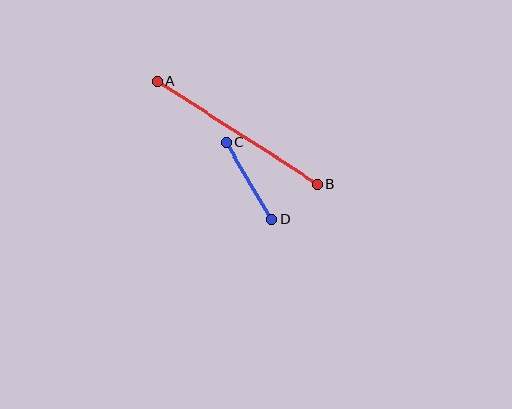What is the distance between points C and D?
The distance is approximately 90 pixels.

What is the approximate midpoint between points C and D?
The midpoint is at approximately (249, 181) pixels.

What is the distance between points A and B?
The distance is approximately 190 pixels.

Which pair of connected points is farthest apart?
Points A and B are farthest apart.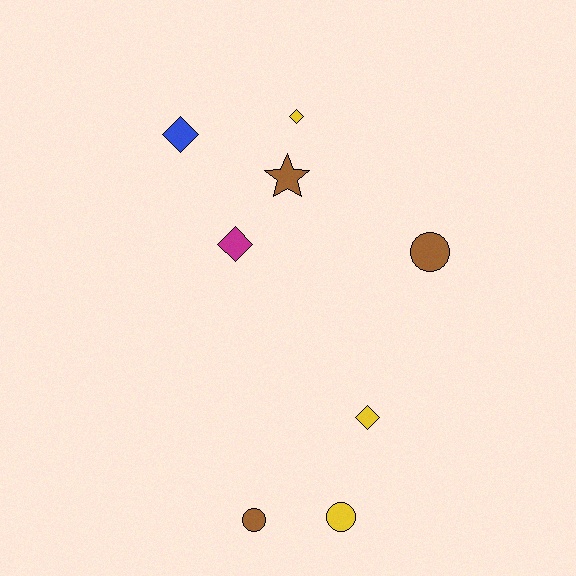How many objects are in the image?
There are 8 objects.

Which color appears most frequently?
Brown, with 3 objects.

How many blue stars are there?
There are no blue stars.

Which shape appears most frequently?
Diamond, with 4 objects.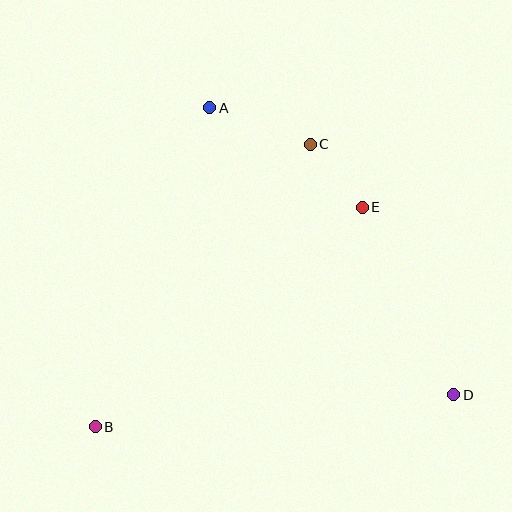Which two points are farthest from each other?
Points A and D are farthest from each other.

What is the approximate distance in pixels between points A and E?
The distance between A and E is approximately 182 pixels.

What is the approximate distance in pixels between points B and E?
The distance between B and E is approximately 346 pixels.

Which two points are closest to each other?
Points C and E are closest to each other.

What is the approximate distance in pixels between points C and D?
The distance between C and D is approximately 288 pixels.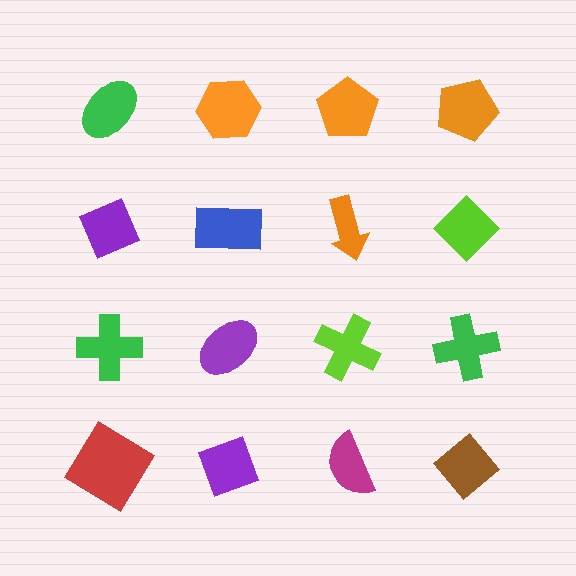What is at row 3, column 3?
A lime cross.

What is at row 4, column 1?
A red diamond.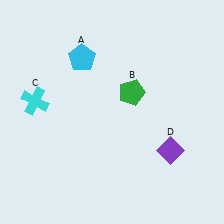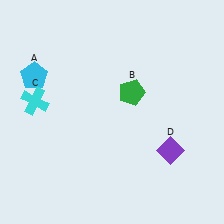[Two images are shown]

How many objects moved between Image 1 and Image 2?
1 object moved between the two images.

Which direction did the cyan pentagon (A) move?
The cyan pentagon (A) moved left.